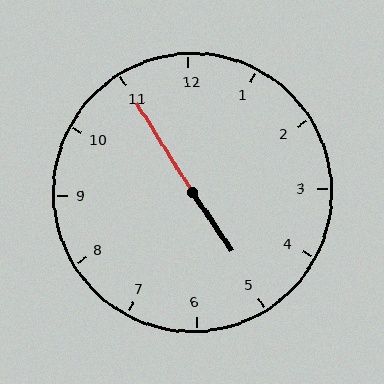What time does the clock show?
4:55.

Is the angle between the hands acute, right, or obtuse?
It is obtuse.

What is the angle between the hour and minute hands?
Approximately 178 degrees.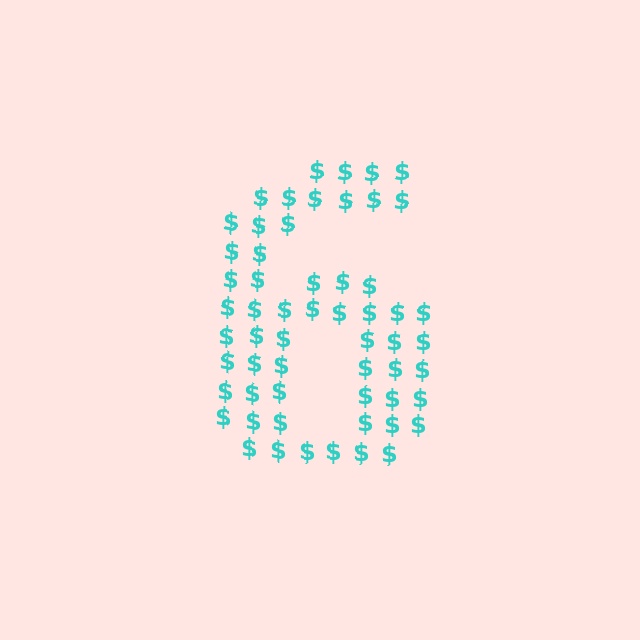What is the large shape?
The large shape is the digit 6.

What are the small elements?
The small elements are dollar signs.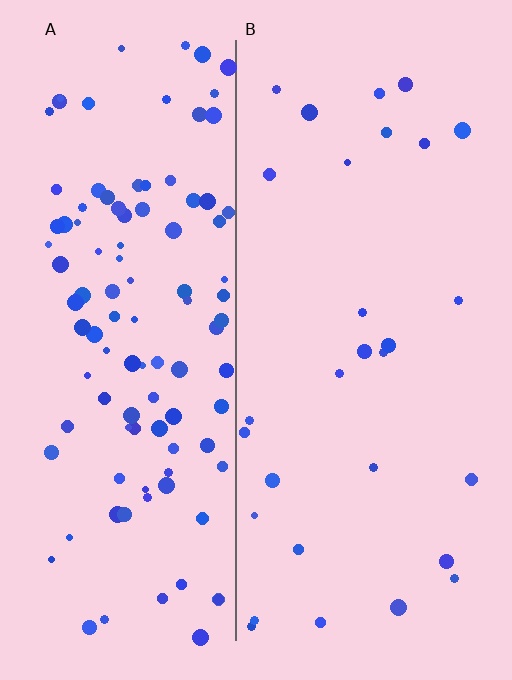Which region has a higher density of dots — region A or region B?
A (the left).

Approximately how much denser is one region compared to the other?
Approximately 3.8× — region A over region B.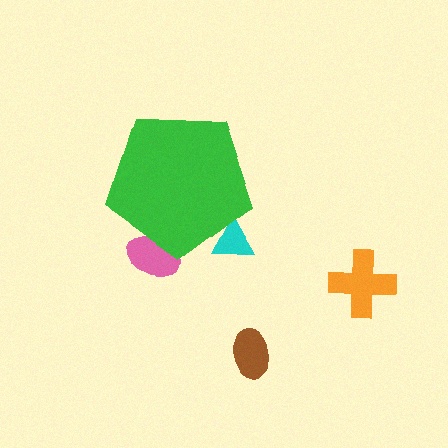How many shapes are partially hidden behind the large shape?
2 shapes are partially hidden.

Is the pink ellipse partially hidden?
Yes, the pink ellipse is partially hidden behind the green pentagon.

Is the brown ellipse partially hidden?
No, the brown ellipse is fully visible.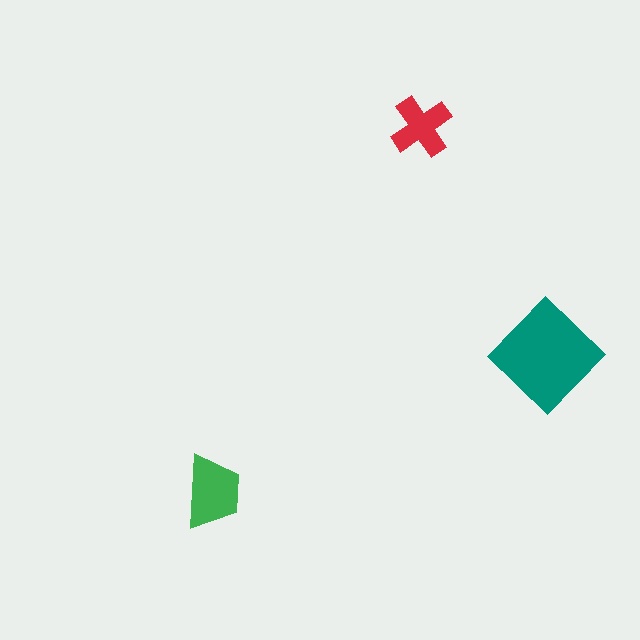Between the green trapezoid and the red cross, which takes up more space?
The green trapezoid.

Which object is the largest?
The teal diamond.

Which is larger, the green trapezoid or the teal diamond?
The teal diamond.